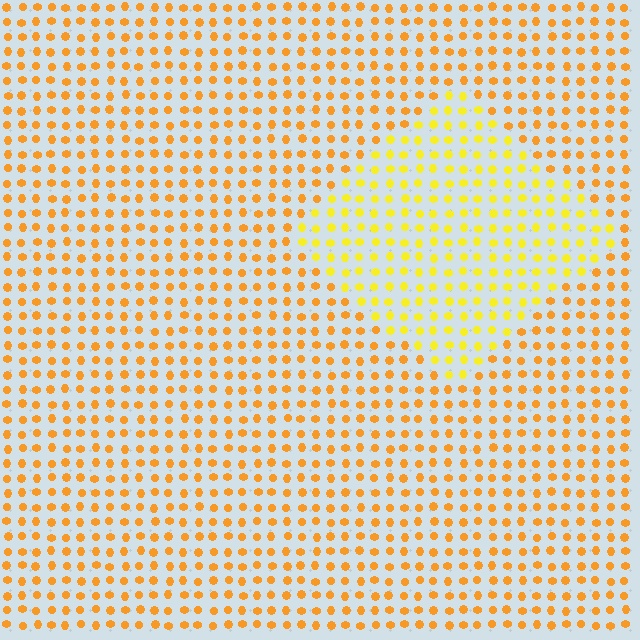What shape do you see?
I see a diamond.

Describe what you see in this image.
The image is filled with small orange elements in a uniform arrangement. A diamond-shaped region is visible where the elements are tinted to a slightly different hue, forming a subtle color boundary.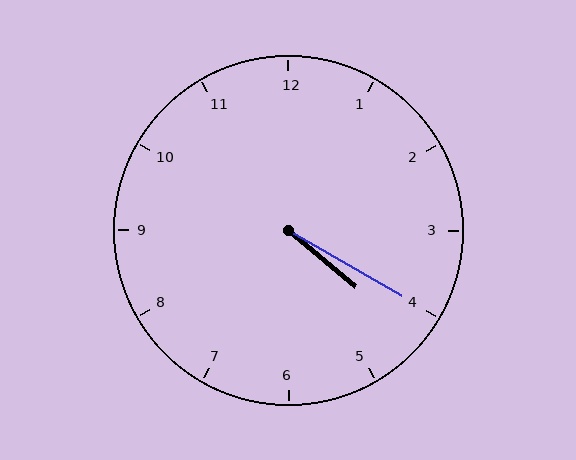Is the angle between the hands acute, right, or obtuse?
It is acute.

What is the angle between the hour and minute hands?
Approximately 10 degrees.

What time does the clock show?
4:20.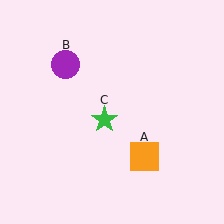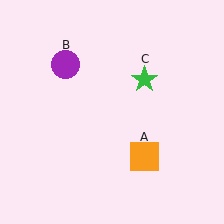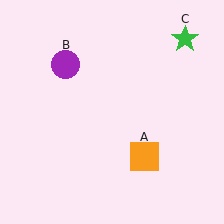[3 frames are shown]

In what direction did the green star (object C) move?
The green star (object C) moved up and to the right.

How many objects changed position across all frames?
1 object changed position: green star (object C).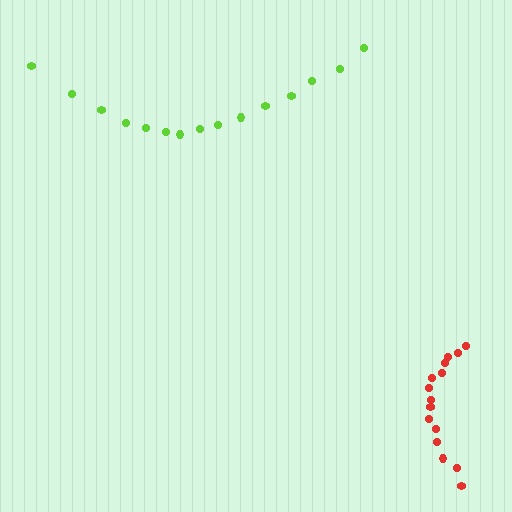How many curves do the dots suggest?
There are 2 distinct paths.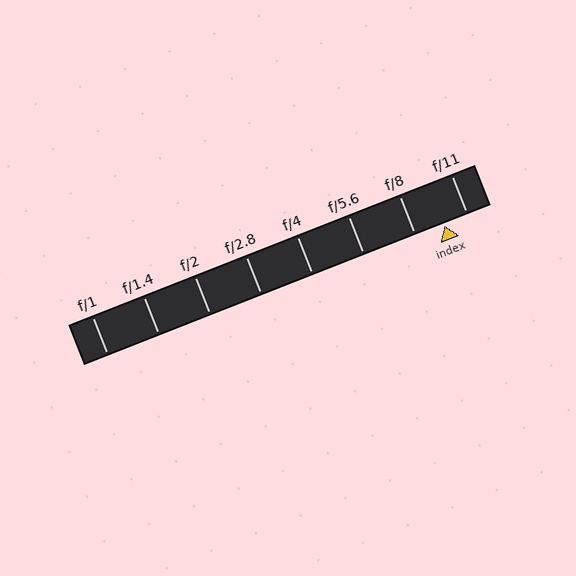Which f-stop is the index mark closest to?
The index mark is closest to f/11.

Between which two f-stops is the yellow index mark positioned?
The index mark is between f/8 and f/11.